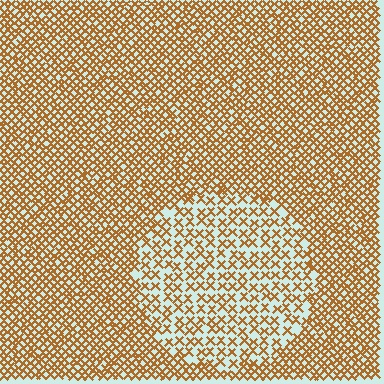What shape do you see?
I see a circle.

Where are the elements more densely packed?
The elements are more densely packed outside the circle boundary.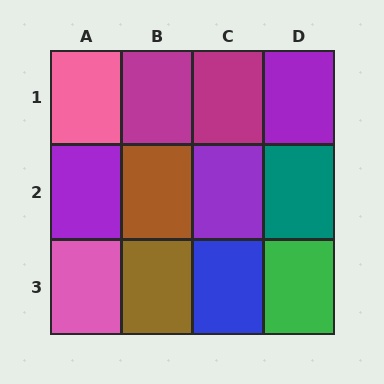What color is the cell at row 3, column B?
Brown.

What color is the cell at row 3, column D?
Green.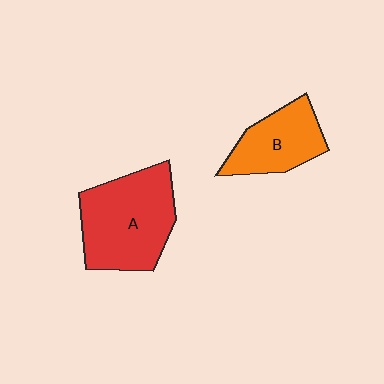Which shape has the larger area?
Shape A (red).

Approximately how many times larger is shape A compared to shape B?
Approximately 1.6 times.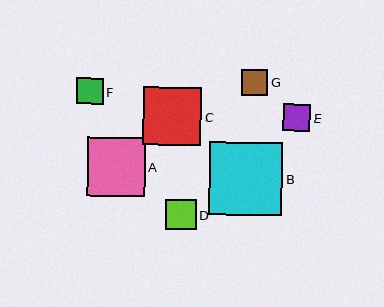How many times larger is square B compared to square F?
Square B is approximately 2.8 times the size of square F.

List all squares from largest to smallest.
From largest to smallest: B, A, C, D, E, F, G.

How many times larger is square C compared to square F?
Square C is approximately 2.2 times the size of square F.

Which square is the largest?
Square B is the largest with a size of approximately 73 pixels.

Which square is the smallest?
Square G is the smallest with a size of approximately 27 pixels.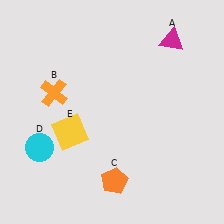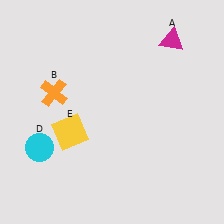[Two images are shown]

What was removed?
The orange pentagon (C) was removed in Image 2.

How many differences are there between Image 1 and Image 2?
There is 1 difference between the two images.